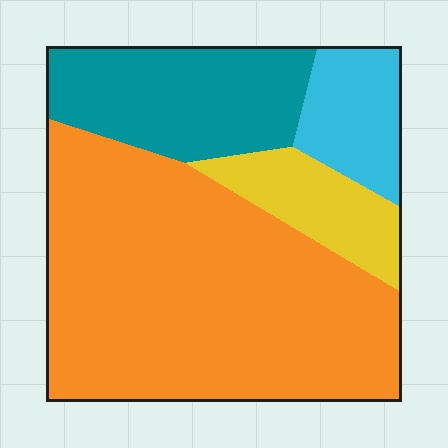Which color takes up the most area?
Orange, at roughly 60%.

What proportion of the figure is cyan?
Cyan covers around 10% of the figure.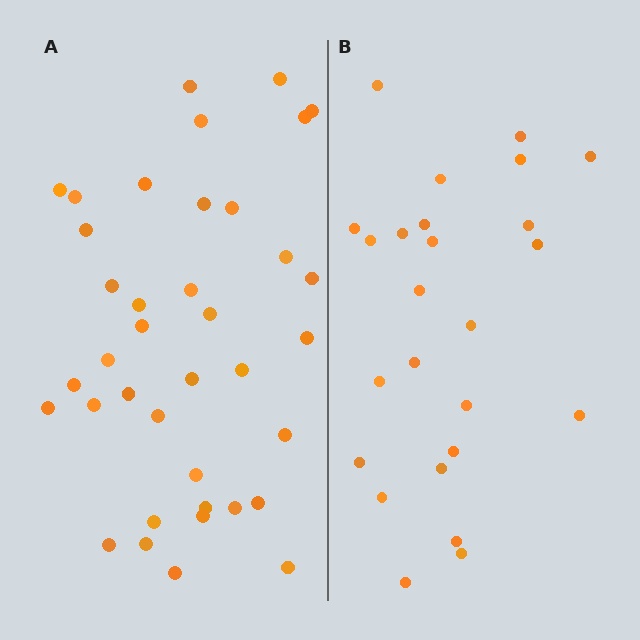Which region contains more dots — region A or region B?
Region A (the left region) has more dots.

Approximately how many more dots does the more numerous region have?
Region A has approximately 15 more dots than region B.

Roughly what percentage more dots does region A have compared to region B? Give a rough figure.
About 50% more.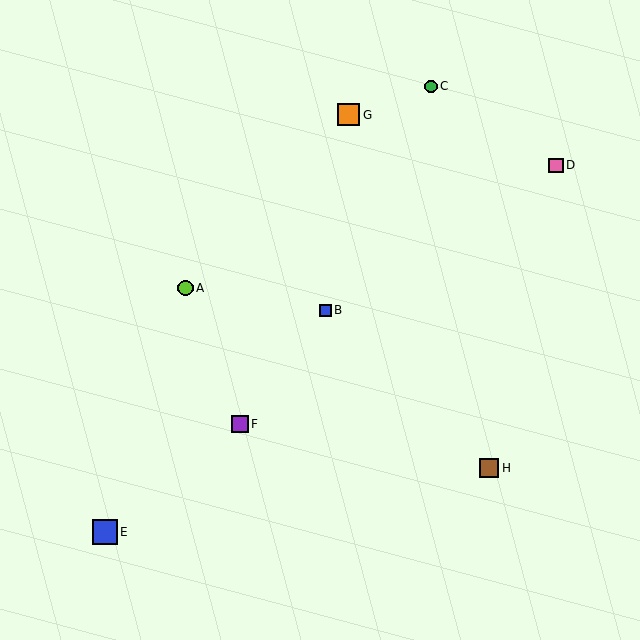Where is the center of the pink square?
The center of the pink square is at (556, 165).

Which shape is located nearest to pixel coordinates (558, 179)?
The pink square (labeled D) at (556, 165) is nearest to that location.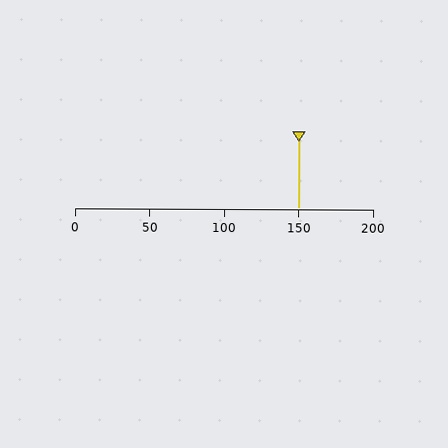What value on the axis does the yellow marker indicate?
The marker indicates approximately 150.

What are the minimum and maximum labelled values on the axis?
The axis runs from 0 to 200.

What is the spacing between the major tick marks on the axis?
The major ticks are spaced 50 apart.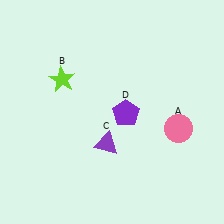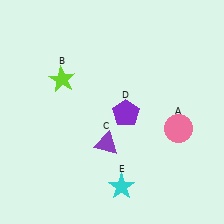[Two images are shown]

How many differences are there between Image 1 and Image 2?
There is 1 difference between the two images.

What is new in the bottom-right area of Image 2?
A cyan star (E) was added in the bottom-right area of Image 2.